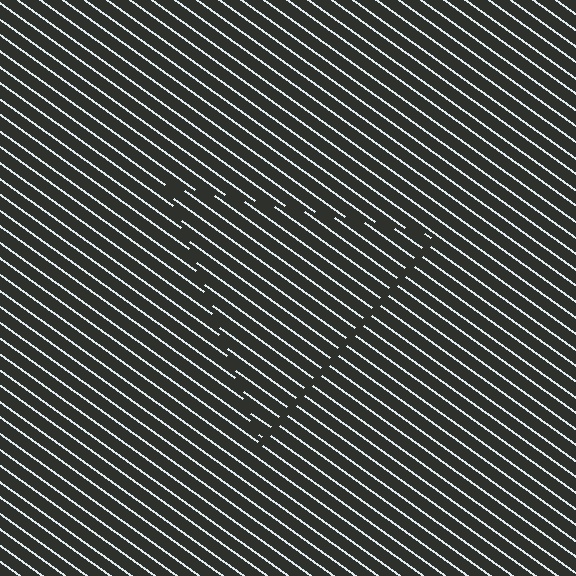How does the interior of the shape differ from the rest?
The interior of the shape contains the same grating, shifted by half a period — the contour is defined by the phase discontinuity where line-ends from the inner and outer gratings abut.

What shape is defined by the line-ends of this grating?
An illusory triangle. The interior of the shape contains the same grating, shifted by half a period — the contour is defined by the phase discontinuity where line-ends from the inner and outer gratings abut.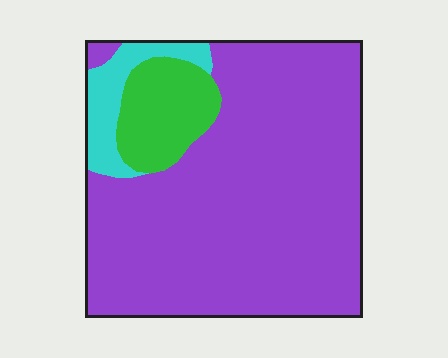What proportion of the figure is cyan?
Cyan covers roughly 10% of the figure.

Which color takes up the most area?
Purple, at roughly 80%.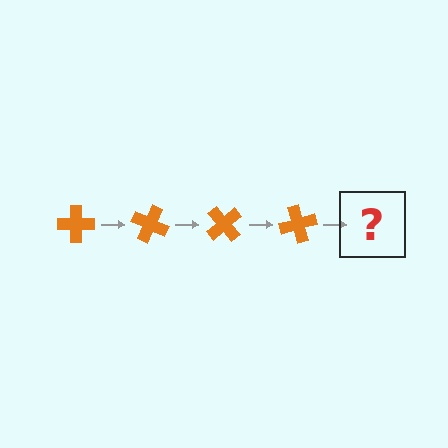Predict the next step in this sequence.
The next step is an orange cross rotated 100 degrees.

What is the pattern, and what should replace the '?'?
The pattern is that the cross rotates 25 degrees each step. The '?' should be an orange cross rotated 100 degrees.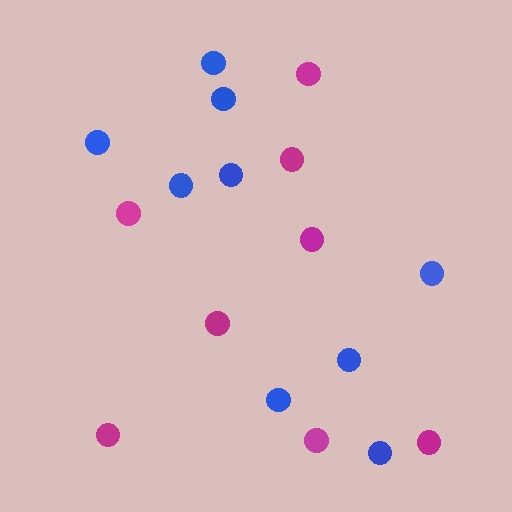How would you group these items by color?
There are 2 groups: one group of magenta circles (8) and one group of blue circles (9).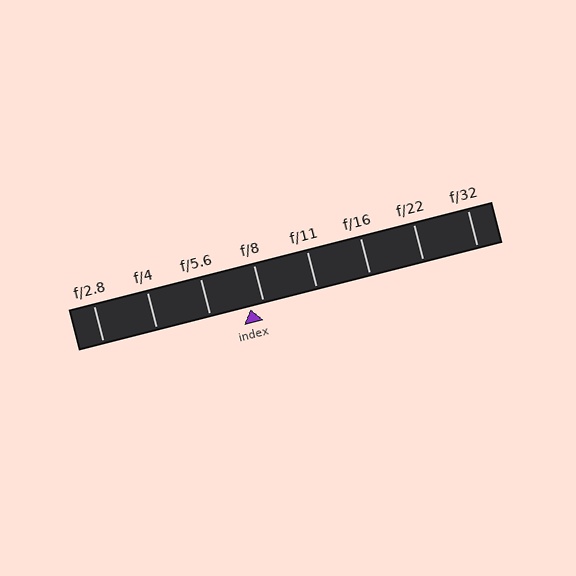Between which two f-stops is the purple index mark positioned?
The index mark is between f/5.6 and f/8.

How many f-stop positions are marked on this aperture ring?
There are 8 f-stop positions marked.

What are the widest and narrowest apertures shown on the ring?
The widest aperture shown is f/2.8 and the narrowest is f/32.